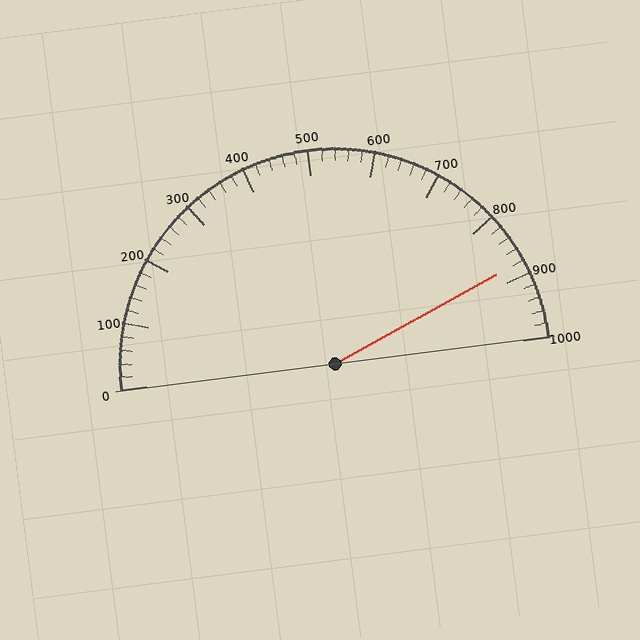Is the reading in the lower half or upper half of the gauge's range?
The reading is in the upper half of the range (0 to 1000).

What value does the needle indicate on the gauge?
The needle indicates approximately 880.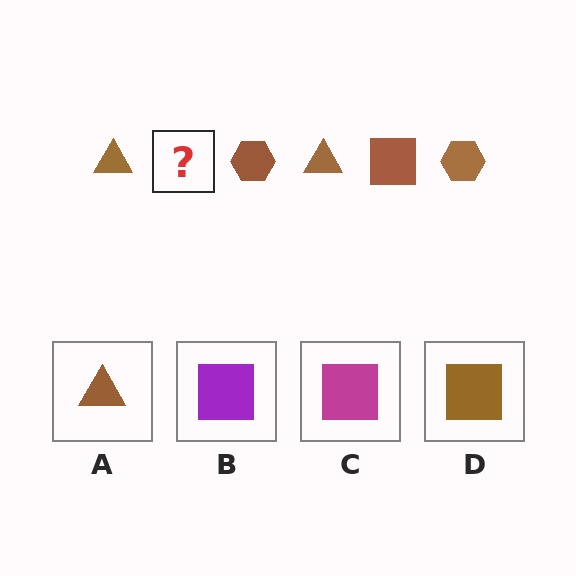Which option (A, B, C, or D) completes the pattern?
D.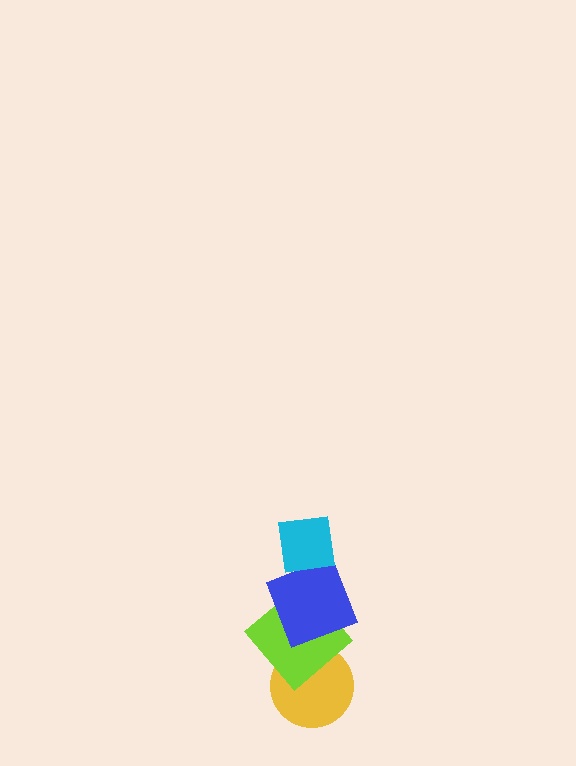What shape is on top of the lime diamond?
The blue square is on top of the lime diamond.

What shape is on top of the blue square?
The cyan square is on top of the blue square.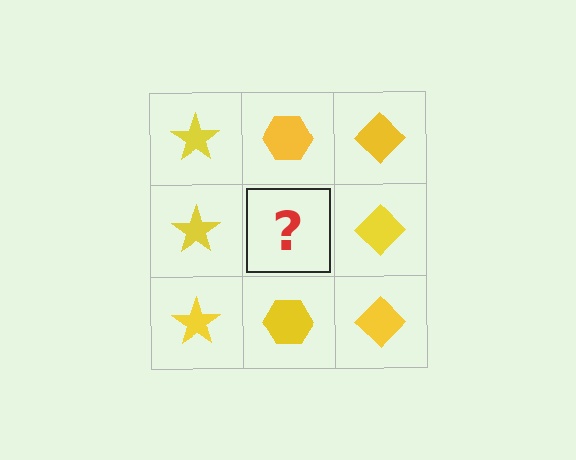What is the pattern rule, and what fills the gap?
The rule is that each column has a consistent shape. The gap should be filled with a yellow hexagon.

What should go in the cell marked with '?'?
The missing cell should contain a yellow hexagon.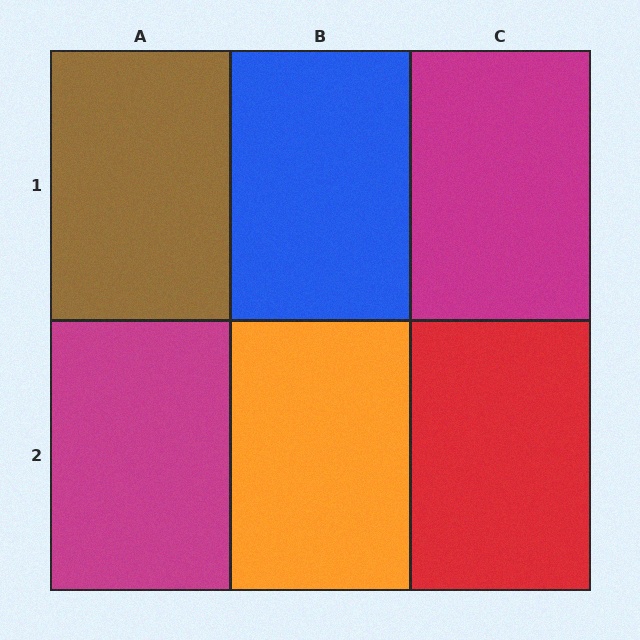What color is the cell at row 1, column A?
Brown.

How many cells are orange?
1 cell is orange.